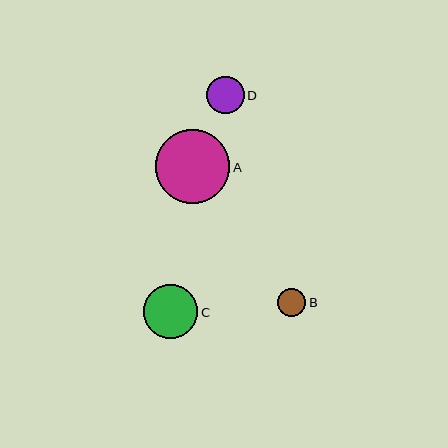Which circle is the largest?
Circle A is the largest with a size of approximately 74 pixels.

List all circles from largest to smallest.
From largest to smallest: A, C, D, B.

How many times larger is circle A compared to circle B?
Circle A is approximately 2.6 times the size of circle B.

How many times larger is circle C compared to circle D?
Circle C is approximately 1.4 times the size of circle D.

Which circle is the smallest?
Circle B is the smallest with a size of approximately 28 pixels.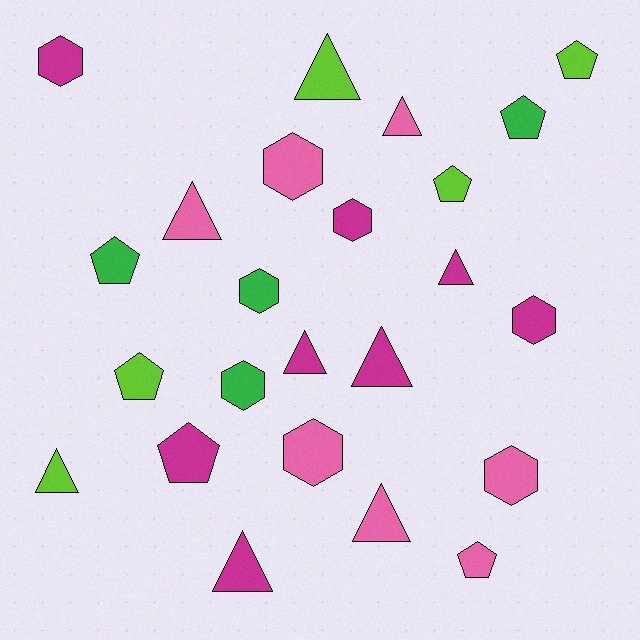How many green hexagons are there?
There are 2 green hexagons.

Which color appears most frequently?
Magenta, with 8 objects.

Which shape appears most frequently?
Triangle, with 9 objects.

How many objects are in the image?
There are 24 objects.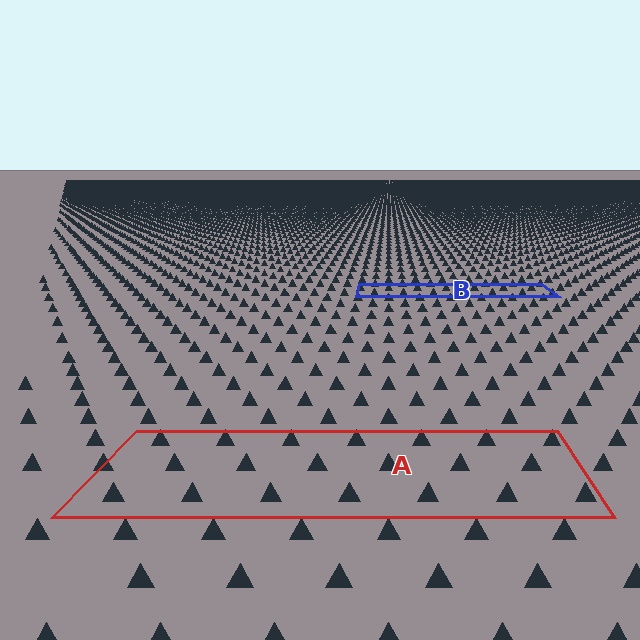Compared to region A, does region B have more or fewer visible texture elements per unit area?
Region B has more texture elements per unit area — they are packed more densely because it is farther away.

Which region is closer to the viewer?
Region A is closer. The texture elements there are larger and more spread out.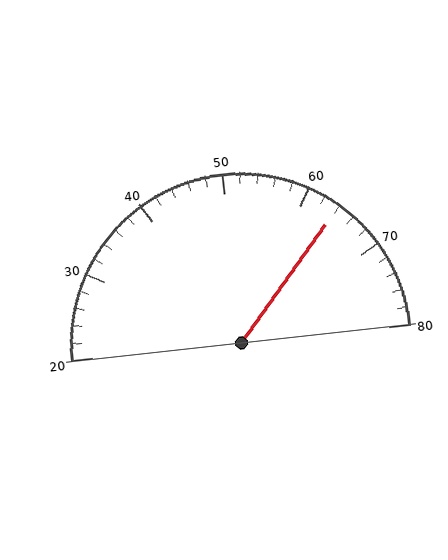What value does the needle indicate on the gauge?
The needle indicates approximately 64.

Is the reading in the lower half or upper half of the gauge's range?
The reading is in the upper half of the range (20 to 80).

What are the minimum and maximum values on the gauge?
The gauge ranges from 20 to 80.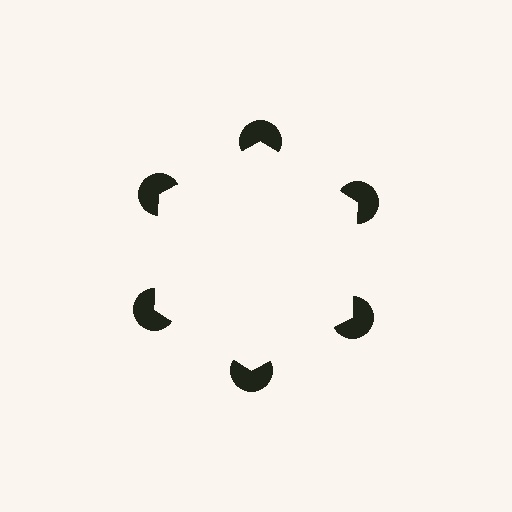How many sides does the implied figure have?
6 sides.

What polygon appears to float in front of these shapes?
An illusory hexagon — its edges are inferred from the aligned wedge cuts in the pac-man discs, not physically drawn.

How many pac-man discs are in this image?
There are 6 — one at each vertex of the illusory hexagon.